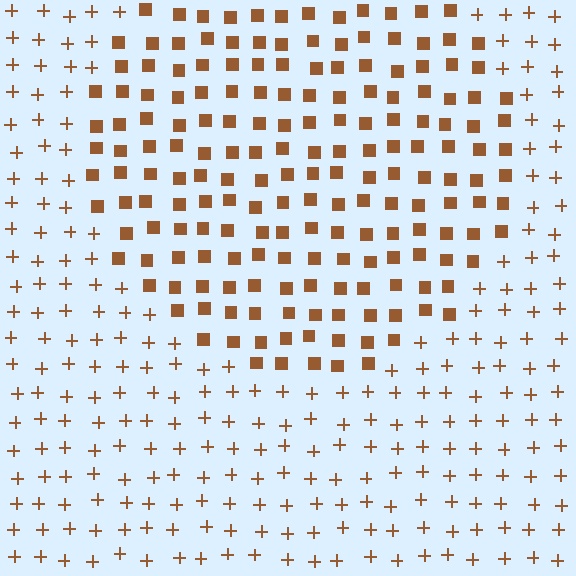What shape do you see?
I see a circle.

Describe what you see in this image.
The image is filled with small brown elements arranged in a uniform grid. A circle-shaped region contains squares, while the surrounding area contains plus signs. The boundary is defined purely by the change in element shape.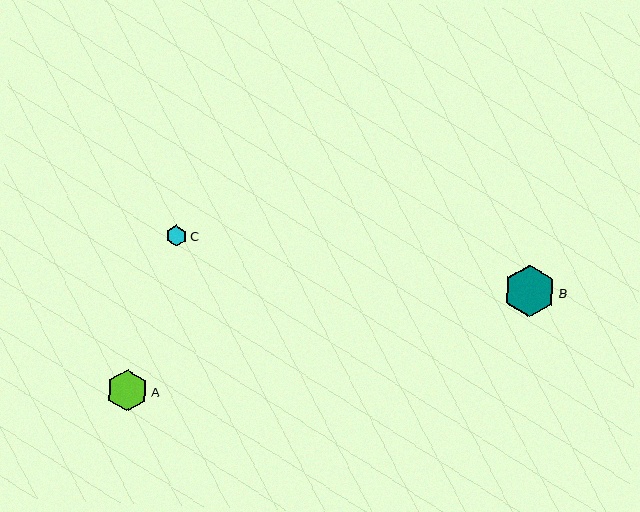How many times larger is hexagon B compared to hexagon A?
Hexagon B is approximately 1.2 times the size of hexagon A.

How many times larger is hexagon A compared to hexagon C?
Hexagon A is approximately 2.0 times the size of hexagon C.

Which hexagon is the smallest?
Hexagon C is the smallest with a size of approximately 21 pixels.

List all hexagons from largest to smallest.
From largest to smallest: B, A, C.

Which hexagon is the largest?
Hexagon B is the largest with a size of approximately 52 pixels.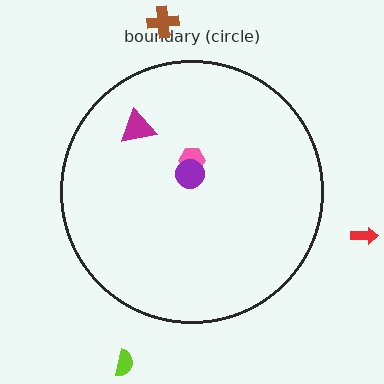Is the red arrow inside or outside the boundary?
Outside.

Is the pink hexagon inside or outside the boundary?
Inside.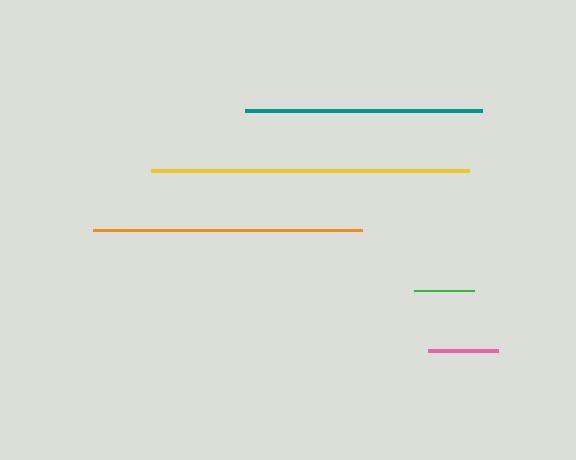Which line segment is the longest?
The yellow line is the longest at approximately 318 pixels.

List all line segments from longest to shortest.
From longest to shortest: yellow, orange, teal, pink, green.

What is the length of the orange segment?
The orange segment is approximately 269 pixels long.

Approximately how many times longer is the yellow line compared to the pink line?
The yellow line is approximately 4.6 times the length of the pink line.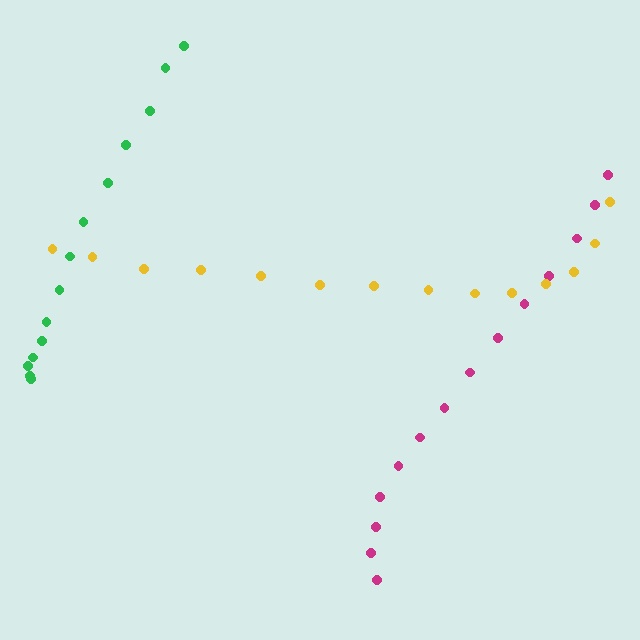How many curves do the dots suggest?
There are 3 distinct paths.